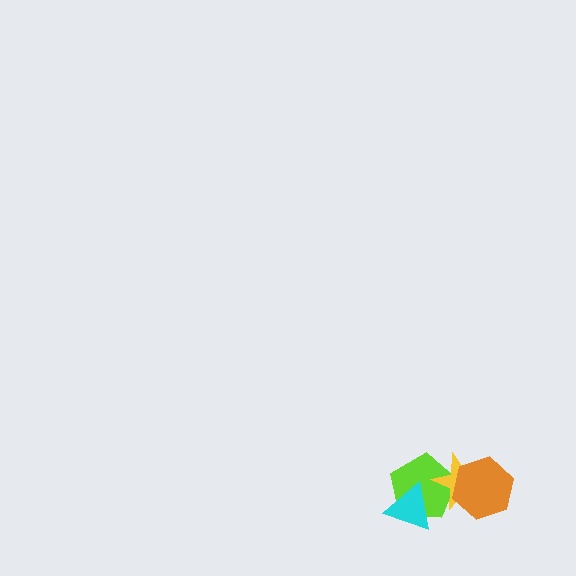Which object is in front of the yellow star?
The orange hexagon is in front of the yellow star.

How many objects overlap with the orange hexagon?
2 objects overlap with the orange hexagon.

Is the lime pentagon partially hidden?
Yes, it is partially covered by another shape.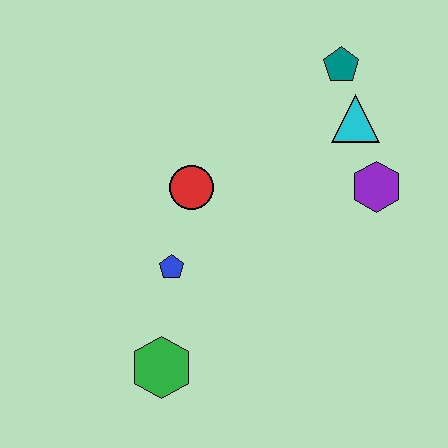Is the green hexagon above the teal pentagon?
No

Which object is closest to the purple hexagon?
The cyan triangle is closest to the purple hexagon.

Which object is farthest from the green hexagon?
The teal pentagon is farthest from the green hexagon.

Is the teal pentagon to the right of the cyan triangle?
No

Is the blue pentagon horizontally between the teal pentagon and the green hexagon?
Yes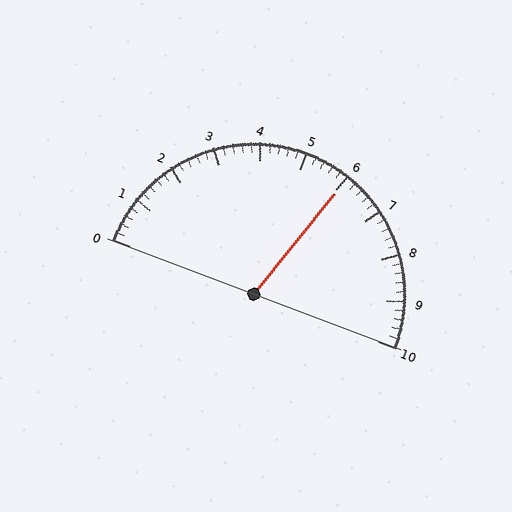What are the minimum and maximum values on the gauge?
The gauge ranges from 0 to 10.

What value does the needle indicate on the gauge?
The needle indicates approximately 6.0.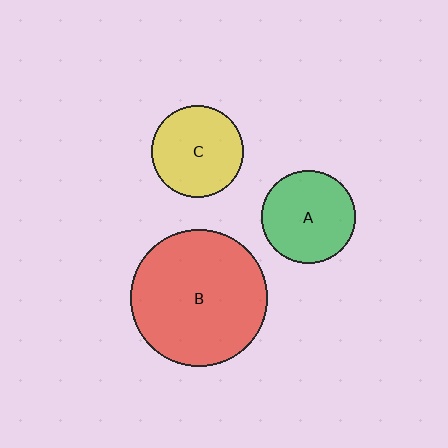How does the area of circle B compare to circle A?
Approximately 2.1 times.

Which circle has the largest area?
Circle B (red).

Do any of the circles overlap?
No, none of the circles overlap.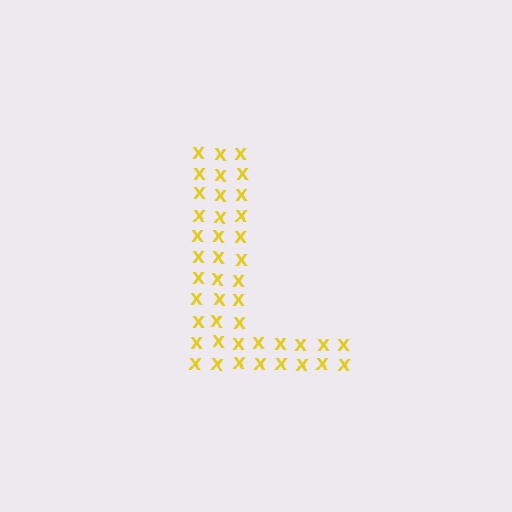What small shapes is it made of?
It is made of small letter X's.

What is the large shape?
The large shape is the letter L.